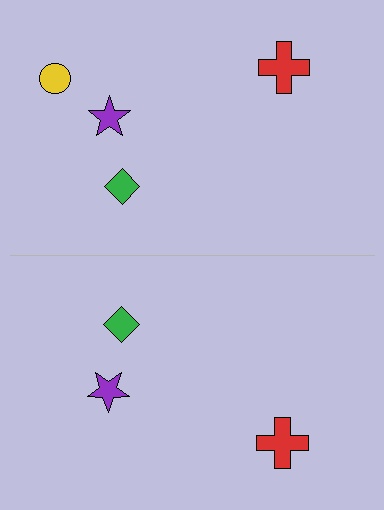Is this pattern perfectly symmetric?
No, the pattern is not perfectly symmetric. A yellow circle is missing from the bottom side.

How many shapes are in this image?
There are 7 shapes in this image.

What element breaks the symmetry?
A yellow circle is missing from the bottom side.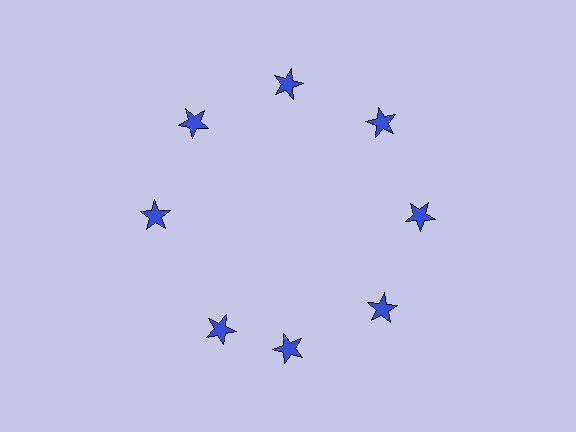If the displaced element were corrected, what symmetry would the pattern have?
It would have 8-fold rotational symmetry — the pattern would map onto itself every 45 degrees.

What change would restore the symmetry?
The symmetry would be restored by rotating it back into even spacing with its neighbors so that all 8 stars sit at equal angles and equal distance from the center.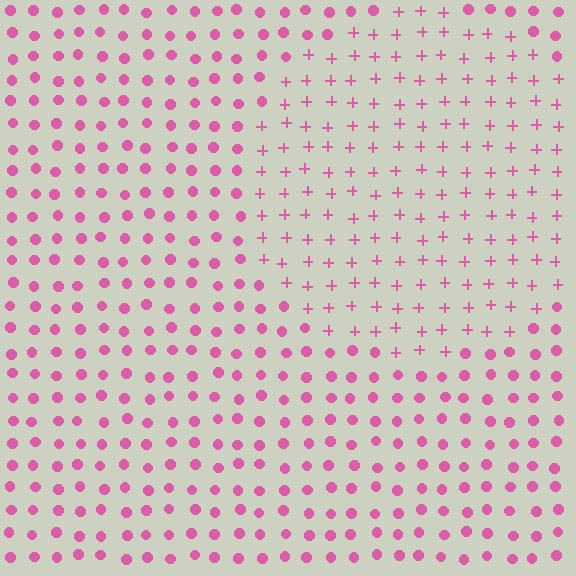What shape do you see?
I see a circle.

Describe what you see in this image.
The image is filled with small pink elements arranged in a uniform grid. A circle-shaped region contains plus signs, while the surrounding area contains circles. The boundary is defined purely by the change in element shape.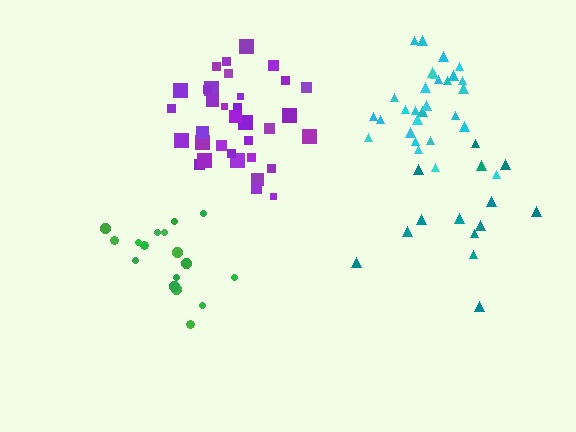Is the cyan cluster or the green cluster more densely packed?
Cyan.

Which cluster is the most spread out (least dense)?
Teal.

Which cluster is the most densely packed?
Cyan.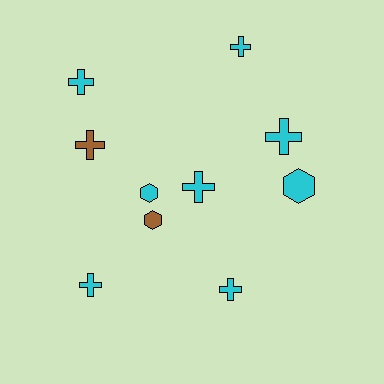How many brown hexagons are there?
There is 1 brown hexagon.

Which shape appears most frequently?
Cross, with 7 objects.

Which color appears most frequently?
Cyan, with 8 objects.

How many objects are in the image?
There are 10 objects.